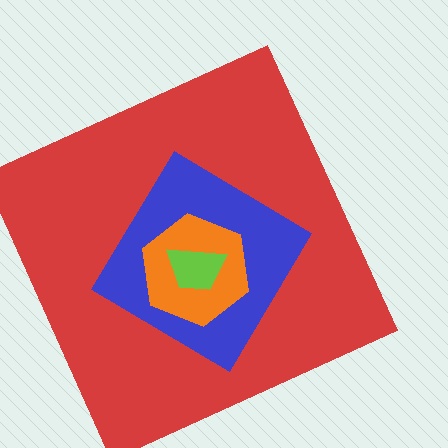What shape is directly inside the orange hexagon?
The lime trapezoid.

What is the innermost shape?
The lime trapezoid.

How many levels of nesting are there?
4.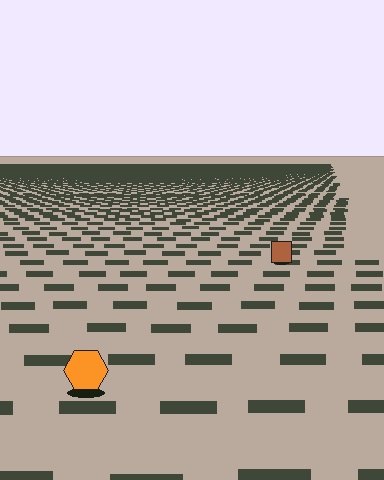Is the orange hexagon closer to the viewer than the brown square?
Yes. The orange hexagon is closer — you can tell from the texture gradient: the ground texture is coarser near it.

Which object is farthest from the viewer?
The brown square is farthest from the viewer. It appears smaller and the ground texture around it is denser.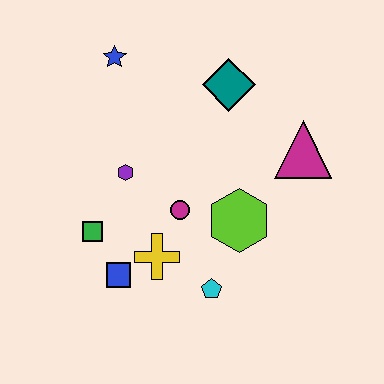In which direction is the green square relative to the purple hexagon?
The green square is below the purple hexagon.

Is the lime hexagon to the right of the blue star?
Yes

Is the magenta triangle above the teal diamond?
No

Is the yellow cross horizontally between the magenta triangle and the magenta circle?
No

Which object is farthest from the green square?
The magenta triangle is farthest from the green square.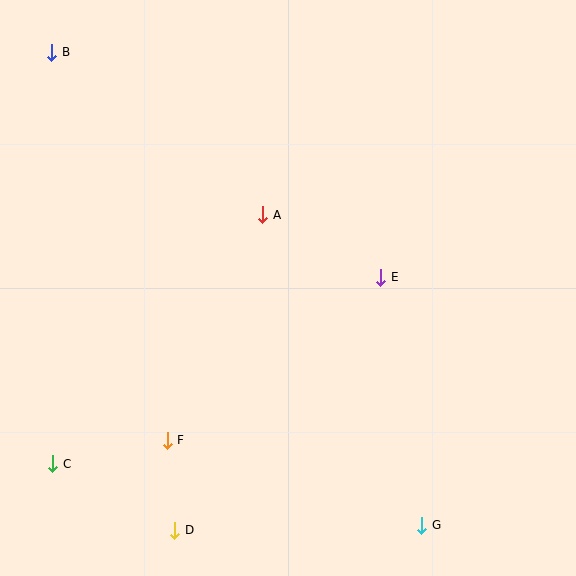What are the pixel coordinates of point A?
Point A is at (263, 215).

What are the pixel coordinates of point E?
Point E is at (381, 277).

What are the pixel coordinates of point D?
Point D is at (175, 530).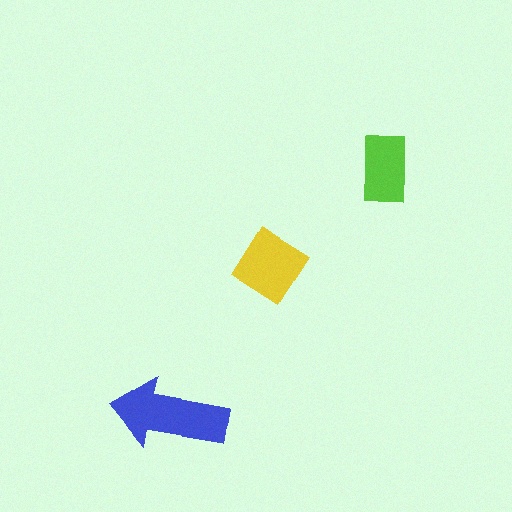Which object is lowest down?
The blue arrow is bottommost.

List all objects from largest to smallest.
The blue arrow, the yellow diamond, the lime rectangle.